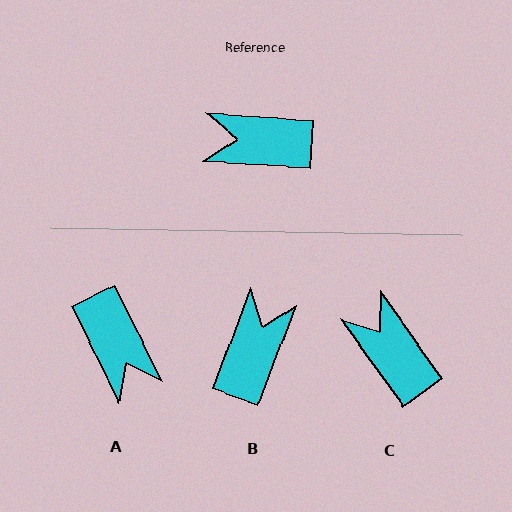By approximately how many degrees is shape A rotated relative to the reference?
Approximately 120 degrees counter-clockwise.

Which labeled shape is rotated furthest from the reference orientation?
A, about 120 degrees away.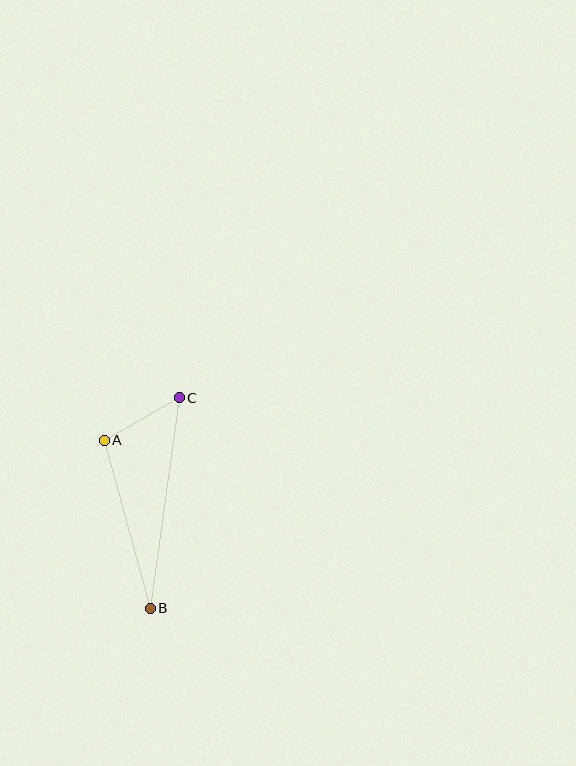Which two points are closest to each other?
Points A and C are closest to each other.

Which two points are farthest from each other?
Points B and C are farthest from each other.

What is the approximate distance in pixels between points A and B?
The distance between A and B is approximately 174 pixels.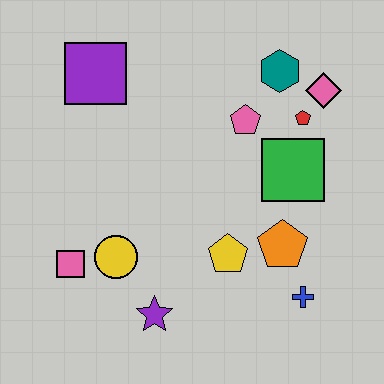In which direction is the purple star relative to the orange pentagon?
The purple star is to the left of the orange pentagon.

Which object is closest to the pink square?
The yellow circle is closest to the pink square.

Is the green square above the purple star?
Yes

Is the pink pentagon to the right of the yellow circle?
Yes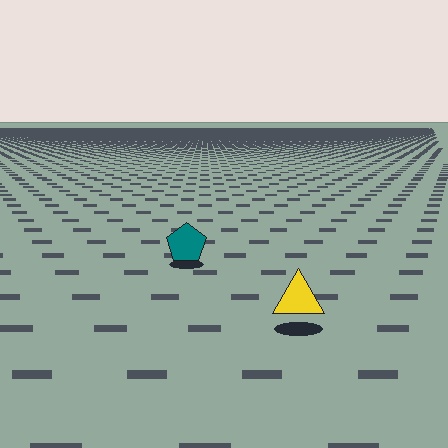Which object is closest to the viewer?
The yellow triangle is closest. The texture marks near it are larger and more spread out.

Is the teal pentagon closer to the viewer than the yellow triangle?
No. The yellow triangle is closer — you can tell from the texture gradient: the ground texture is coarser near it.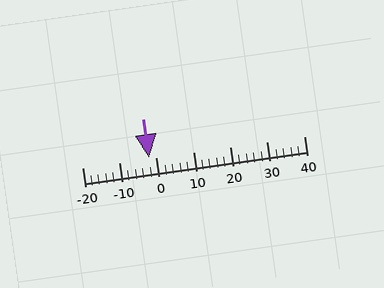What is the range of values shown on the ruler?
The ruler shows values from -20 to 40.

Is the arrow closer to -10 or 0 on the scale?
The arrow is closer to 0.